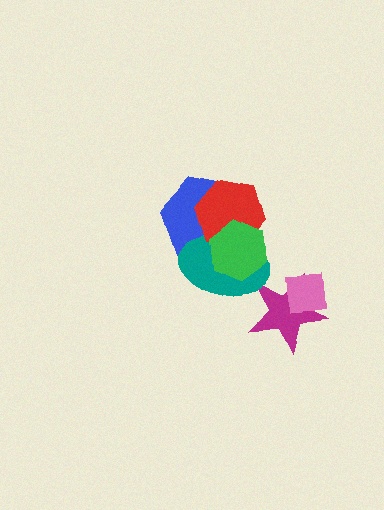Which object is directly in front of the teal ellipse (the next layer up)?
The red hexagon is directly in front of the teal ellipse.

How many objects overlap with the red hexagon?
3 objects overlap with the red hexagon.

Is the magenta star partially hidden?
Yes, it is partially covered by another shape.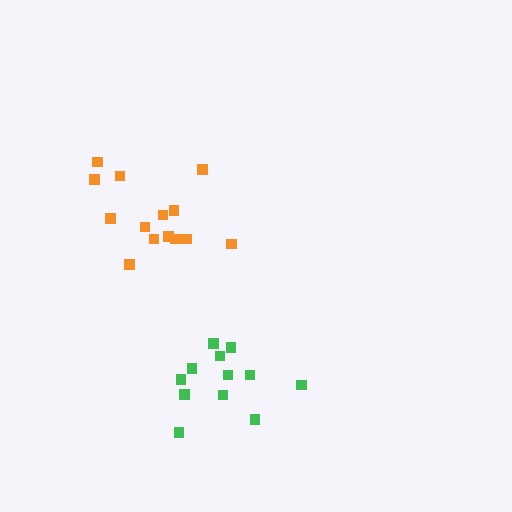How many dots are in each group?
Group 1: 14 dots, Group 2: 12 dots (26 total).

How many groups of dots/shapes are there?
There are 2 groups.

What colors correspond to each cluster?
The clusters are colored: orange, green.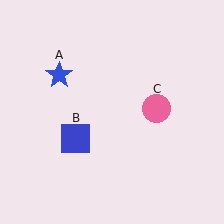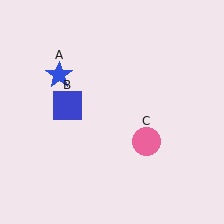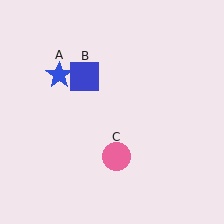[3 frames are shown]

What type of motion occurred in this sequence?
The blue square (object B), pink circle (object C) rotated clockwise around the center of the scene.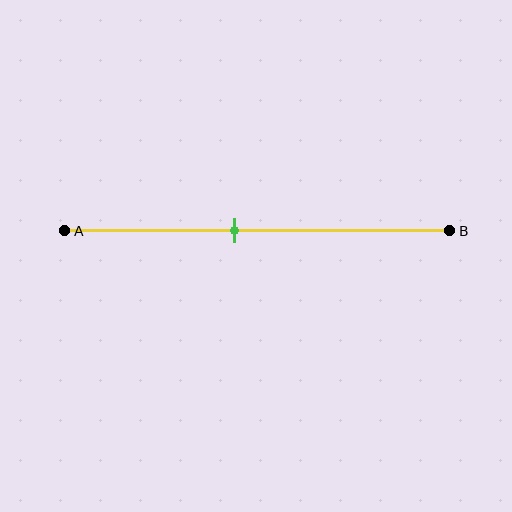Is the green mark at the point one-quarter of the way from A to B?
No, the mark is at about 45% from A, not at the 25% one-quarter point.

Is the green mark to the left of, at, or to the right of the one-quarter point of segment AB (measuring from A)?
The green mark is to the right of the one-quarter point of segment AB.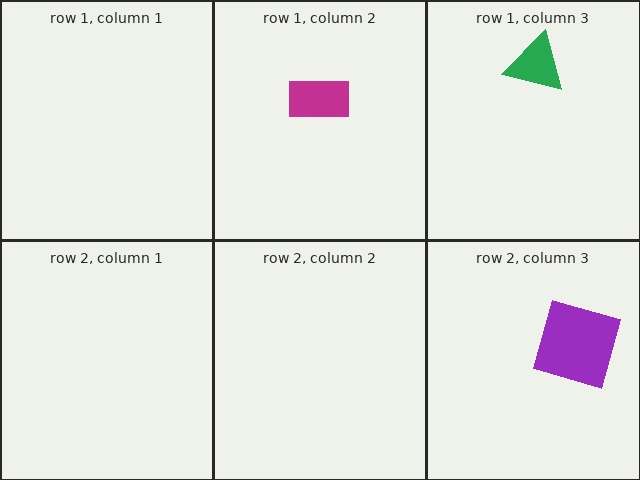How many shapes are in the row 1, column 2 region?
1.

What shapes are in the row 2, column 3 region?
The purple square.